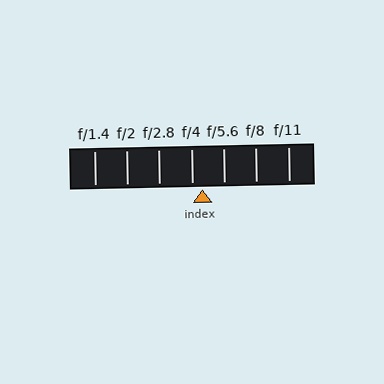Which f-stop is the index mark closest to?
The index mark is closest to f/4.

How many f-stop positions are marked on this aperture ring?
There are 7 f-stop positions marked.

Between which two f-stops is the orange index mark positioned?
The index mark is between f/4 and f/5.6.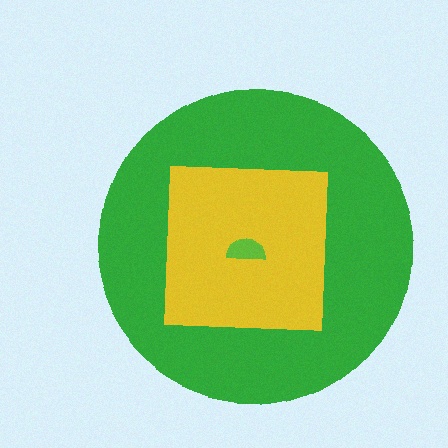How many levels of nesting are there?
3.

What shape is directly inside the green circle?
The yellow square.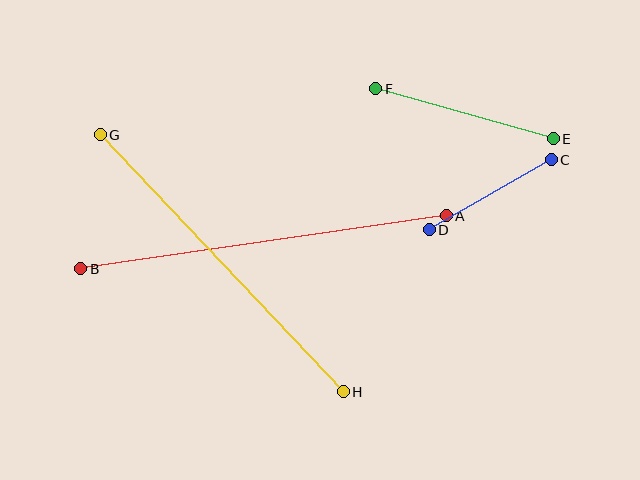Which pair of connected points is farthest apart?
Points A and B are farthest apart.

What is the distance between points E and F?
The distance is approximately 184 pixels.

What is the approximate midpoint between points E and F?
The midpoint is at approximately (465, 114) pixels.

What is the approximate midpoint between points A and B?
The midpoint is at approximately (263, 242) pixels.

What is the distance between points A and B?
The distance is approximately 369 pixels.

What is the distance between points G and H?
The distance is approximately 354 pixels.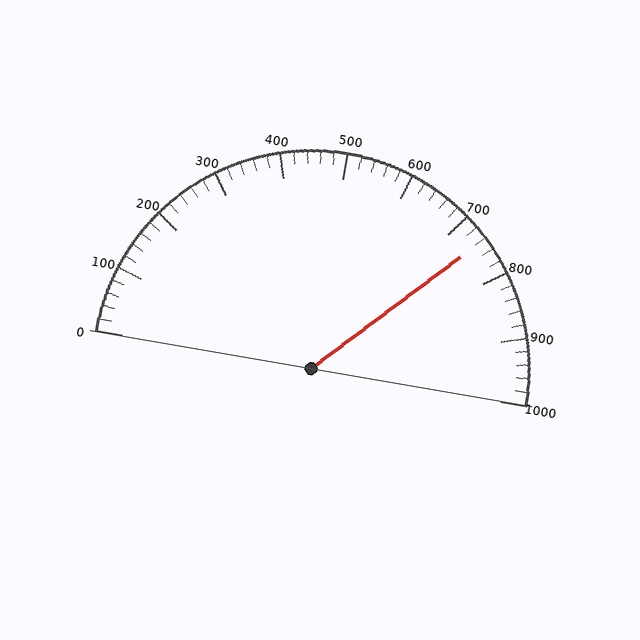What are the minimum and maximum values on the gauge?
The gauge ranges from 0 to 1000.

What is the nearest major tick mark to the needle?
The nearest major tick mark is 700.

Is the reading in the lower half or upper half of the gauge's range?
The reading is in the upper half of the range (0 to 1000).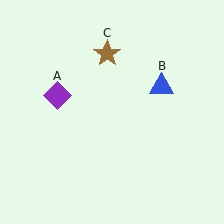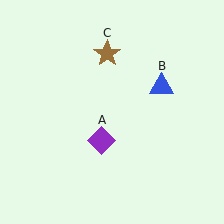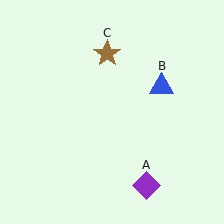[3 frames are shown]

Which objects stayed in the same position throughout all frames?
Blue triangle (object B) and brown star (object C) remained stationary.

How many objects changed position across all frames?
1 object changed position: purple diamond (object A).